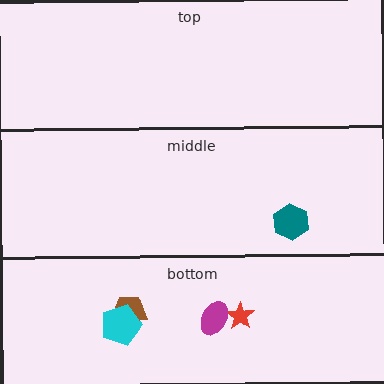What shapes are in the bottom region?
The red star, the brown trapezoid, the magenta ellipse, the cyan pentagon.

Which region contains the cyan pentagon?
The bottom region.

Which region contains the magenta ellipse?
The bottom region.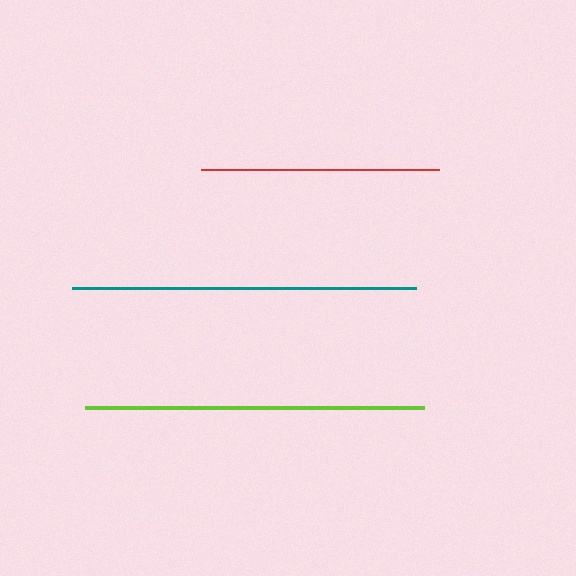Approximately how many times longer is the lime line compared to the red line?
The lime line is approximately 1.4 times the length of the red line.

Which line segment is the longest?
The teal line is the longest at approximately 345 pixels.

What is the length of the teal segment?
The teal segment is approximately 345 pixels long.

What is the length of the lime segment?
The lime segment is approximately 339 pixels long.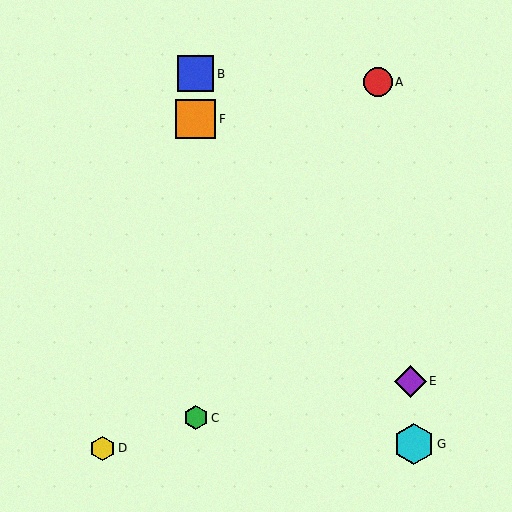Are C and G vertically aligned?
No, C is at x≈196 and G is at x≈414.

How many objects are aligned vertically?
3 objects (B, C, F) are aligned vertically.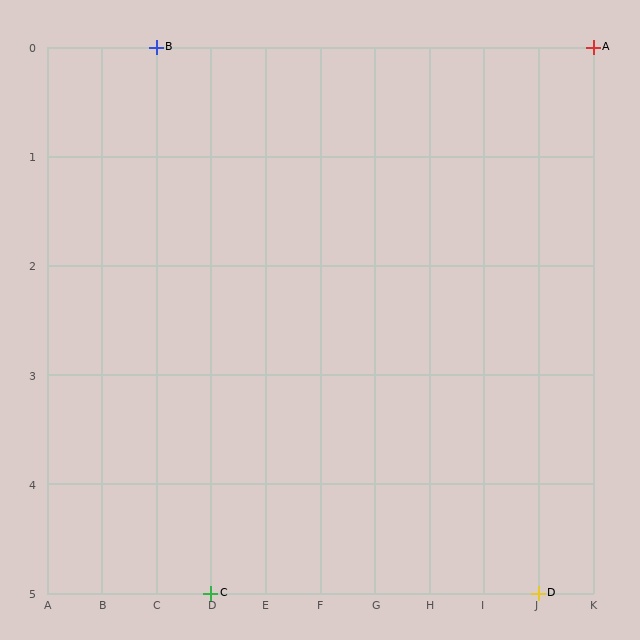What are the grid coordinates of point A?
Point A is at grid coordinates (K, 0).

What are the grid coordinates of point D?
Point D is at grid coordinates (J, 5).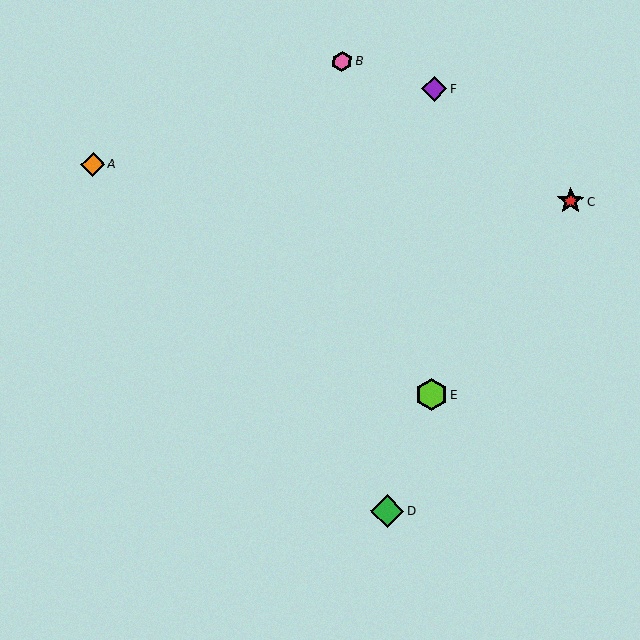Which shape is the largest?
The green diamond (labeled D) is the largest.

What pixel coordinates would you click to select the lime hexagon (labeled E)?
Click at (432, 395) to select the lime hexagon E.